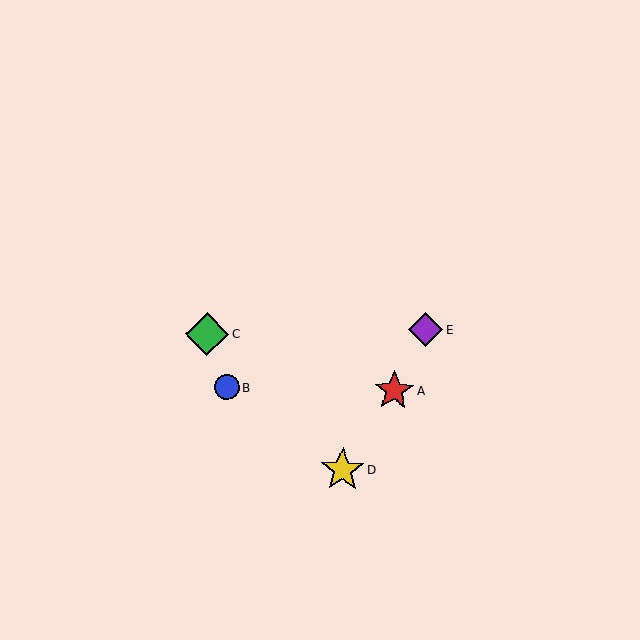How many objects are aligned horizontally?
2 objects (A, B) are aligned horizontally.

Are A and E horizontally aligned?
No, A is at y≈391 and E is at y≈330.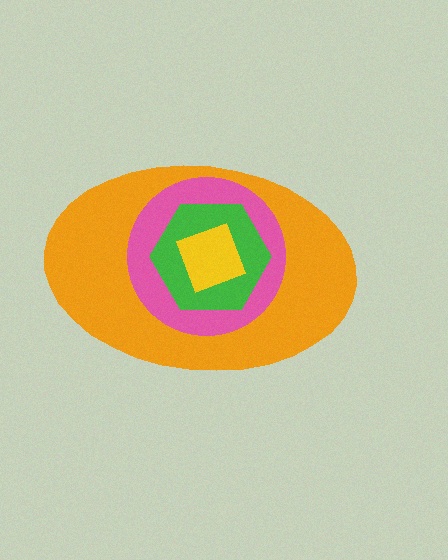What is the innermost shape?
The yellow diamond.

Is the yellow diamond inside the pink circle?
Yes.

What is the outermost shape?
The orange ellipse.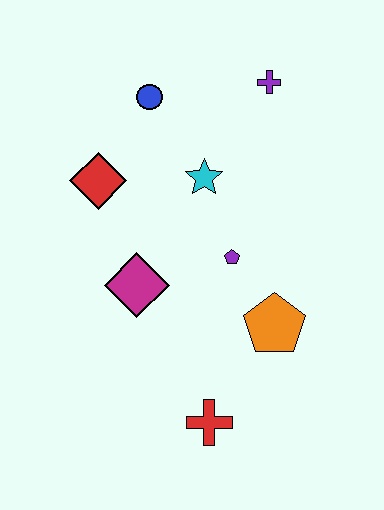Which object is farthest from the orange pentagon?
The blue circle is farthest from the orange pentagon.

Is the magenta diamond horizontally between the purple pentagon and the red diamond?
Yes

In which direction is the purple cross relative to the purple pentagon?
The purple cross is above the purple pentagon.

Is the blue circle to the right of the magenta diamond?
Yes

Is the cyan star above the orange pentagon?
Yes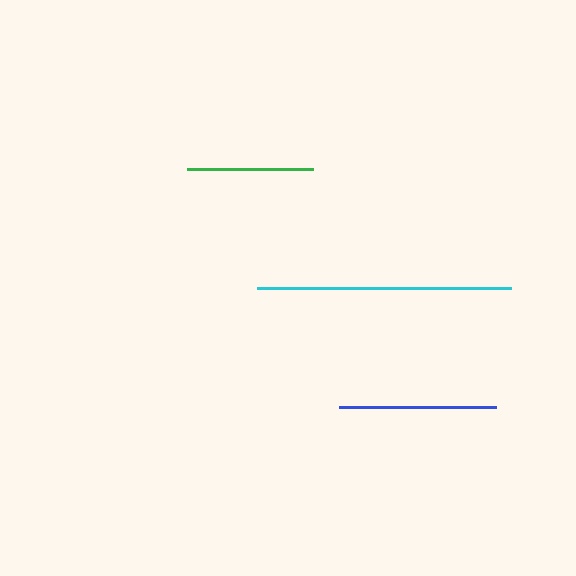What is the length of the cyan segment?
The cyan segment is approximately 253 pixels long.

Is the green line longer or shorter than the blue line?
The blue line is longer than the green line.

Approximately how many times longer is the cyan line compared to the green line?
The cyan line is approximately 2.0 times the length of the green line.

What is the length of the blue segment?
The blue segment is approximately 157 pixels long.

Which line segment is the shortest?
The green line is the shortest at approximately 126 pixels.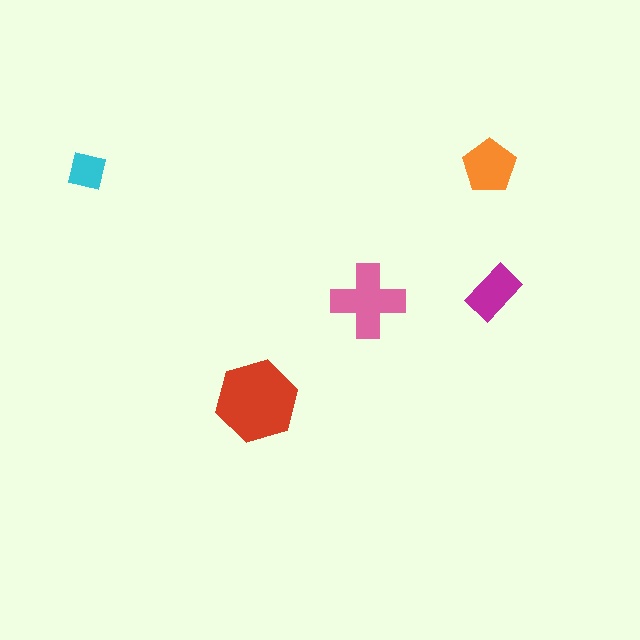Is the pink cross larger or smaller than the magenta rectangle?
Larger.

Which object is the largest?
The red hexagon.